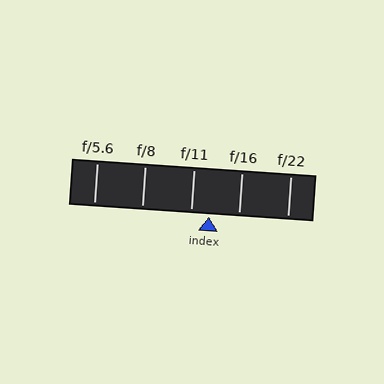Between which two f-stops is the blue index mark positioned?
The index mark is between f/11 and f/16.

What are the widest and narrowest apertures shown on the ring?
The widest aperture shown is f/5.6 and the narrowest is f/22.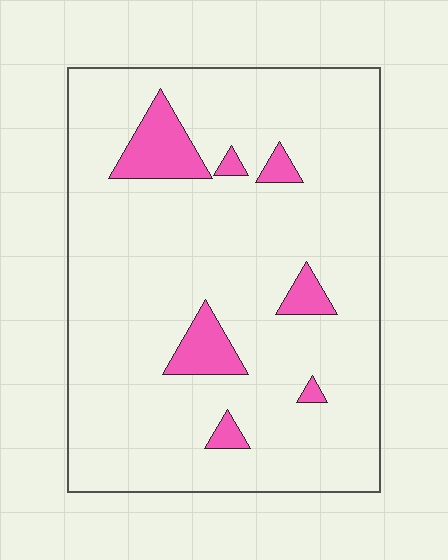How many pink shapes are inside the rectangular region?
7.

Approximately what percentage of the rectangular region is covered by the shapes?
Approximately 10%.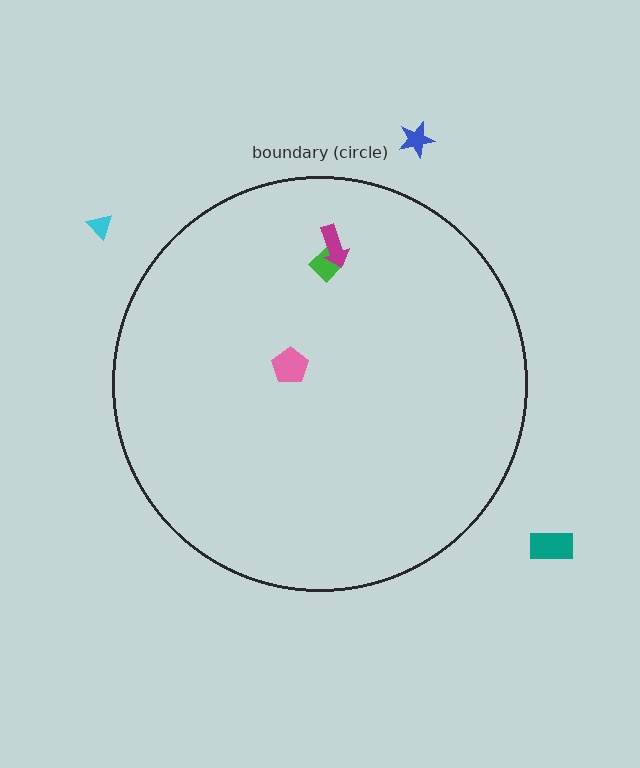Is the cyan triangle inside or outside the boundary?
Outside.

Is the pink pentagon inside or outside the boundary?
Inside.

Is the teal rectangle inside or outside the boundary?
Outside.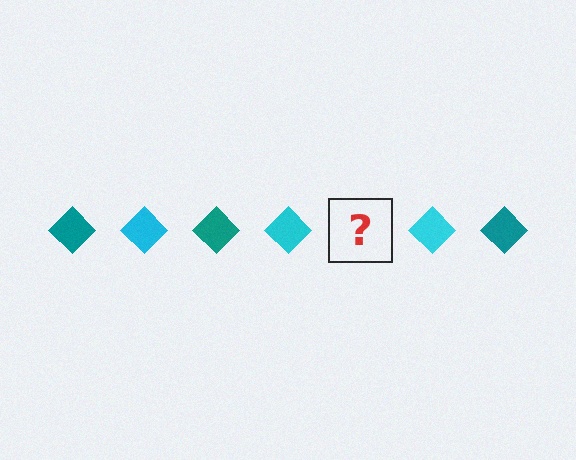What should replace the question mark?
The question mark should be replaced with a teal diamond.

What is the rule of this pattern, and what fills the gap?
The rule is that the pattern cycles through teal, cyan diamonds. The gap should be filled with a teal diamond.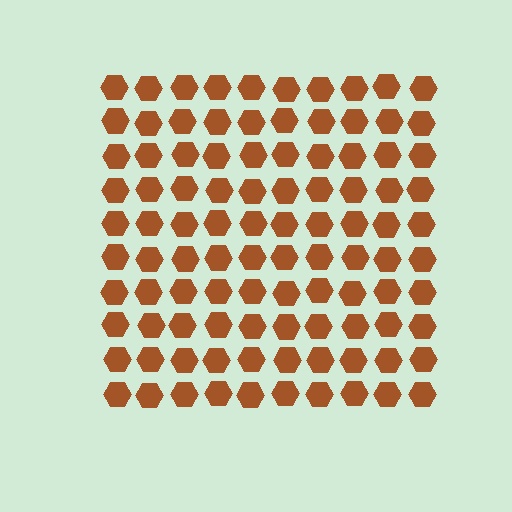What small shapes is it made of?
It is made of small hexagons.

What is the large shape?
The large shape is a square.